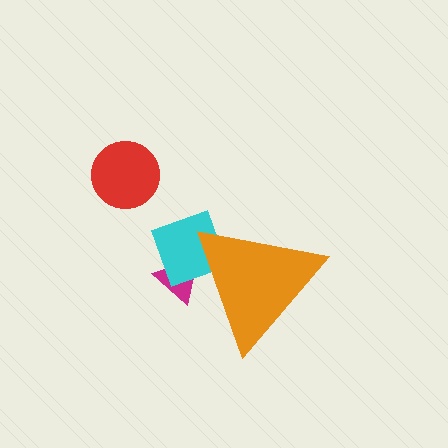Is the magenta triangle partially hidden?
Yes, the magenta triangle is partially hidden behind the orange triangle.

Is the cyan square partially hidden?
Yes, the cyan square is partially hidden behind the orange triangle.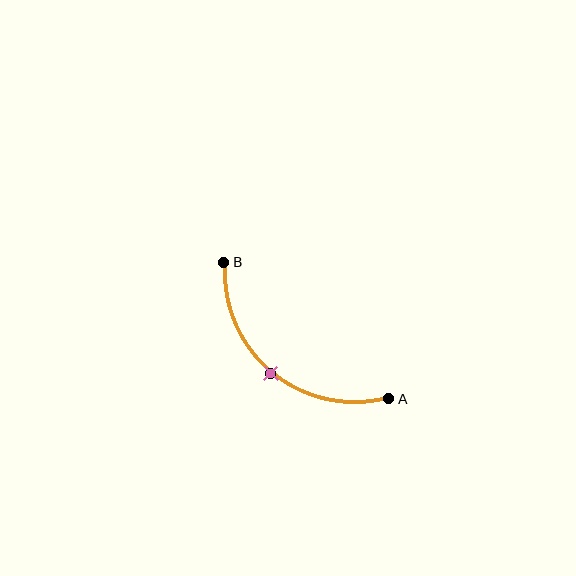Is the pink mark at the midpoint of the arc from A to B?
Yes. The pink mark lies on the arc at equal arc-length from both A and B — it is the arc midpoint.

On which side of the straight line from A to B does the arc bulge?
The arc bulges below and to the left of the straight line connecting A and B.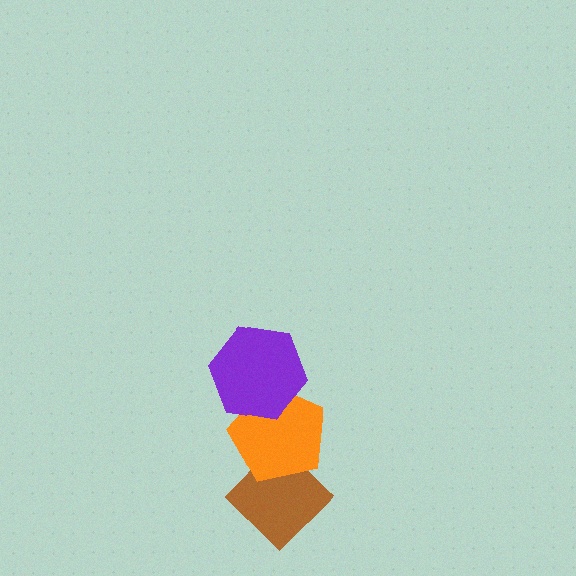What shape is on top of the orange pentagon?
The purple hexagon is on top of the orange pentagon.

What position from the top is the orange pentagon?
The orange pentagon is 2nd from the top.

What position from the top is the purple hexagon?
The purple hexagon is 1st from the top.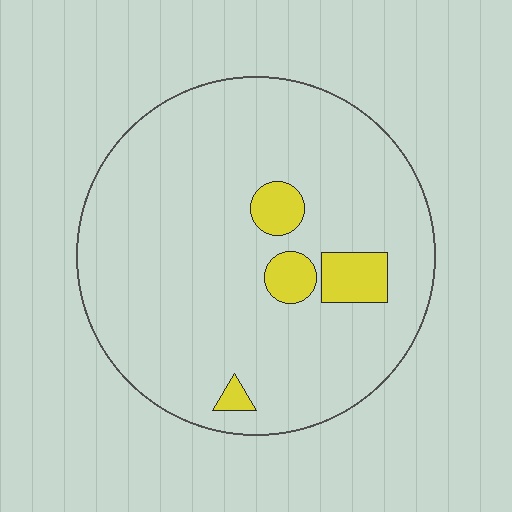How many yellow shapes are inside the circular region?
4.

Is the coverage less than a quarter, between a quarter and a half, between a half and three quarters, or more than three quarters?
Less than a quarter.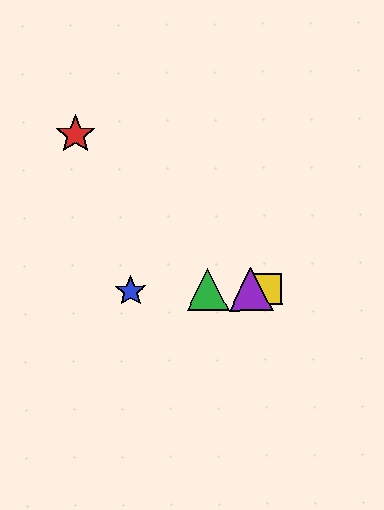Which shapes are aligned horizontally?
The blue star, the green triangle, the yellow square, the purple triangle are aligned horizontally.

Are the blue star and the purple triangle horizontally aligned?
Yes, both are at y≈291.